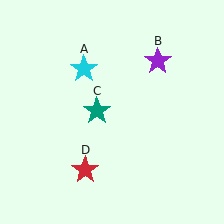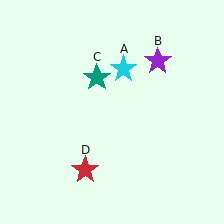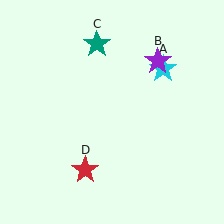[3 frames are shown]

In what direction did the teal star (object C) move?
The teal star (object C) moved up.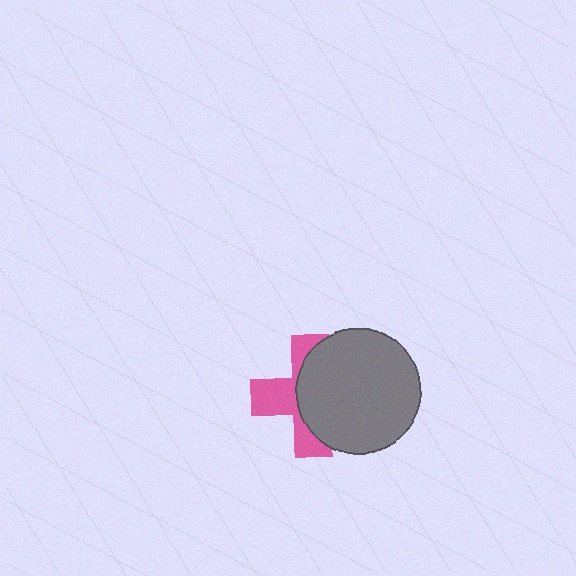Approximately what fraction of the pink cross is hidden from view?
Roughly 57% of the pink cross is hidden behind the gray circle.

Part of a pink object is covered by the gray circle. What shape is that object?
It is a cross.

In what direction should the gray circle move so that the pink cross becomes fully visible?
The gray circle should move right. That is the shortest direction to clear the overlap and leave the pink cross fully visible.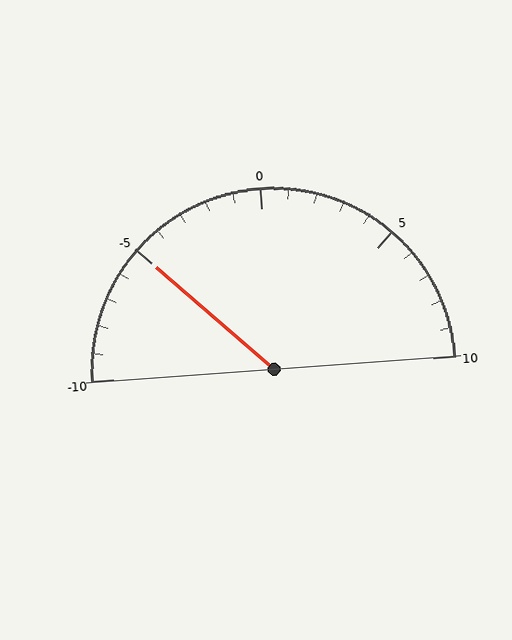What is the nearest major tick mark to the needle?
The nearest major tick mark is -5.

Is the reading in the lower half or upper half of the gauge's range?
The reading is in the lower half of the range (-10 to 10).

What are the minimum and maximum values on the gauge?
The gauge ranges from -10 to 10.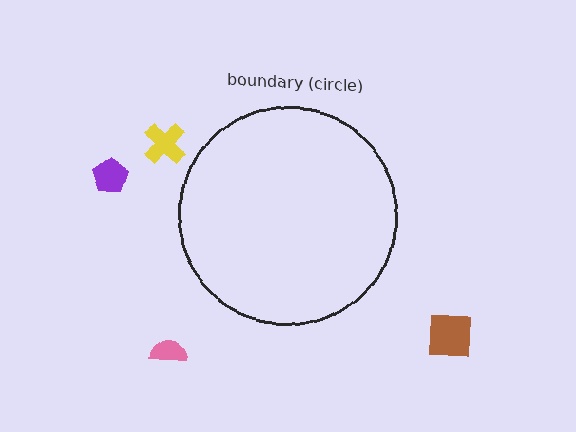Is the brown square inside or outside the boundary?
Outside.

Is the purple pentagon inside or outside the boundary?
Outside.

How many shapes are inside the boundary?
0 inside, 4 outside.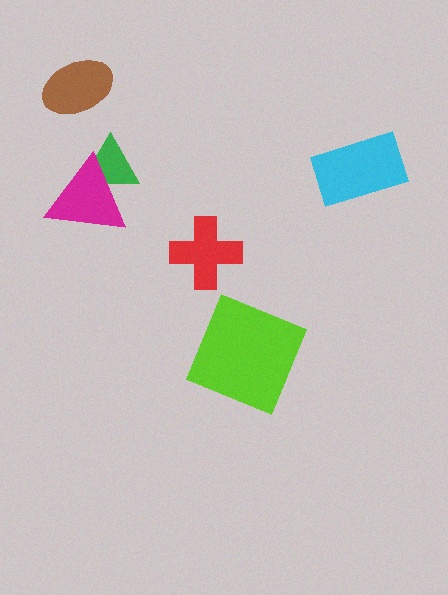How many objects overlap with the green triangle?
1 object overlaps with the green triangle.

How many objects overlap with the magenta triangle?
1 object overlaps with the magenta triangle.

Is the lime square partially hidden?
No, no other shape covers it.